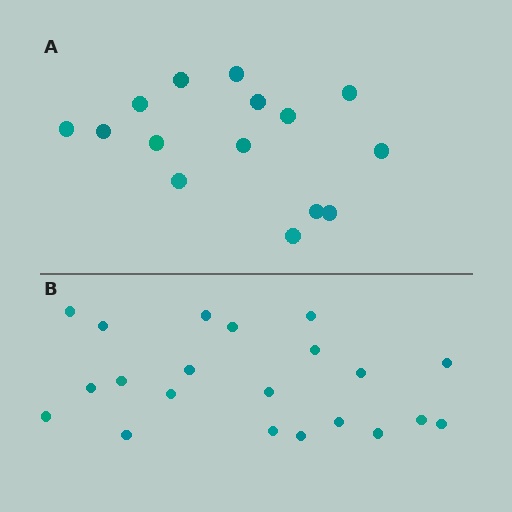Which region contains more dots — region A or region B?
Region B (the bottom region) has more dots.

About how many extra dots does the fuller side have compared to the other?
Region B has about 6 more dots than region A.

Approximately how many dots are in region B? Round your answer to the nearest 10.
About 20 dots. (The exact count is 21, which rounds to 20.)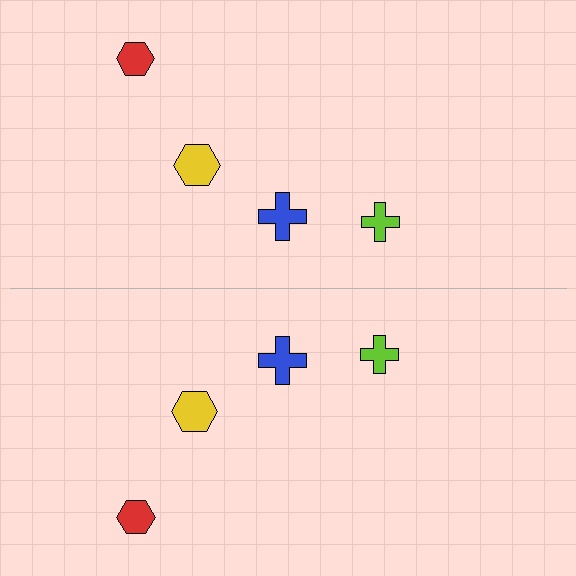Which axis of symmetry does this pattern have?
The pattern has a horizontal axis of symmetry running through the center of the image.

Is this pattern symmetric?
Yes, this pattern has bilateral (reflection) symmetry.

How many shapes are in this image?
There are 8 shapes in this image.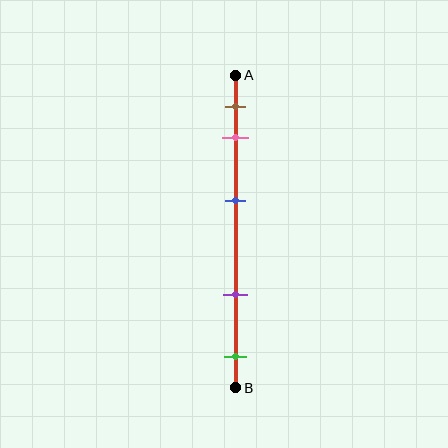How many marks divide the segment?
There are 5 marks dividing the segment.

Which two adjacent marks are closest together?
The brown and pink marks are the closest adjacent pair.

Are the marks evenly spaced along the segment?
No, the marks are not evenly spaced.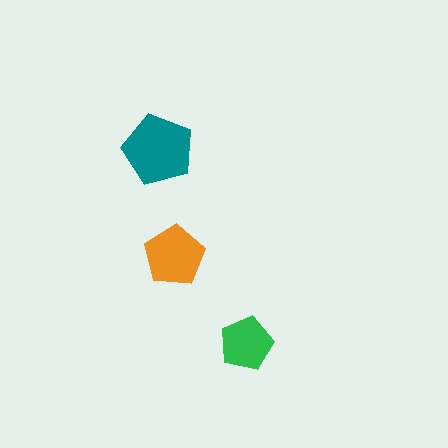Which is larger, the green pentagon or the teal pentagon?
The teal one.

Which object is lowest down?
The green pentagon is bottommost.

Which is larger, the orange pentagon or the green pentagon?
The orange one.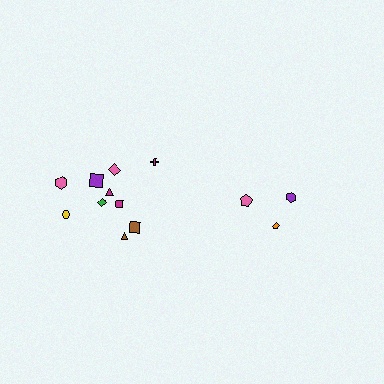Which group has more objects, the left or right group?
The left group.